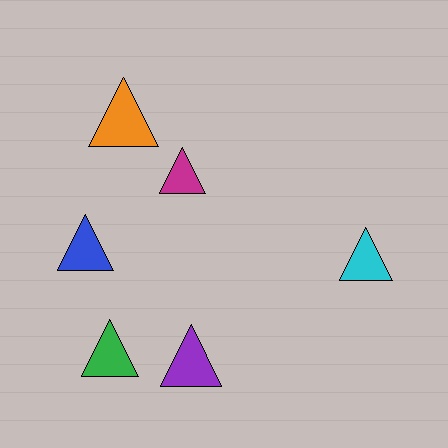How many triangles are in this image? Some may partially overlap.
There are 6 triangles.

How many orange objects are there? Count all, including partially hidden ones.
There is 1 orange object.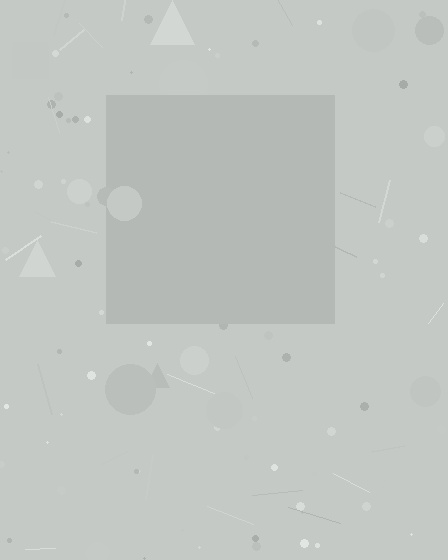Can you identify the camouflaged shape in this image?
The camouflaged shape is a square.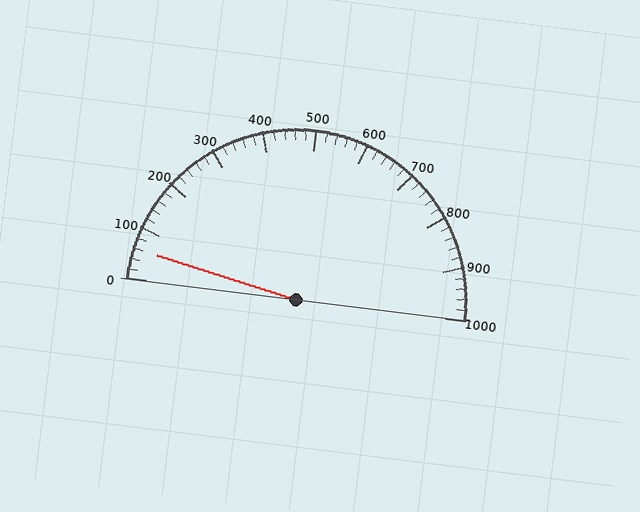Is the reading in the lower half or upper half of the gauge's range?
The reading is in the lower half of the range (0 to 1000).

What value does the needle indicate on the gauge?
The needle indicates approximately 60.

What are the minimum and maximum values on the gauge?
The gauge ranges from 0 to 1000.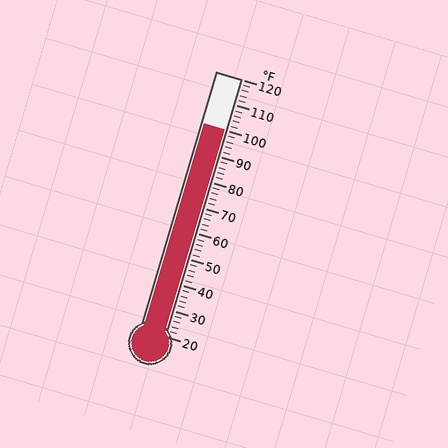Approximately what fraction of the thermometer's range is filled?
The thermometer is filled to approximately 80% of its range.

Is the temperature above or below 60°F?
The temperature is above 60°F.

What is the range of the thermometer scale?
The thermometer scale ranges from 20°F to 120°F.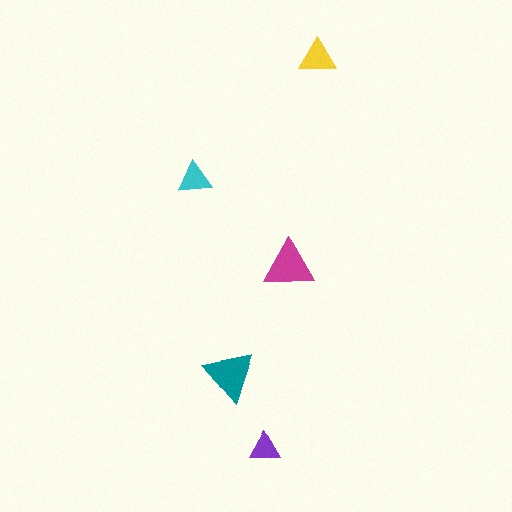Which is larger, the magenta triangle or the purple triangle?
The magenta one.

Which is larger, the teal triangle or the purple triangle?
The teal one.